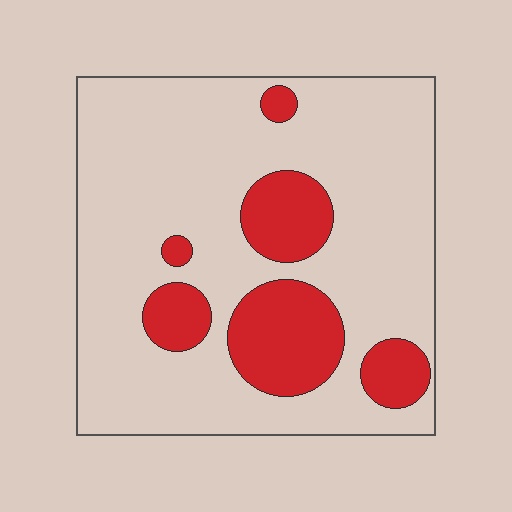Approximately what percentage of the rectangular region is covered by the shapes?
Approximately 20%.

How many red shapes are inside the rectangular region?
6.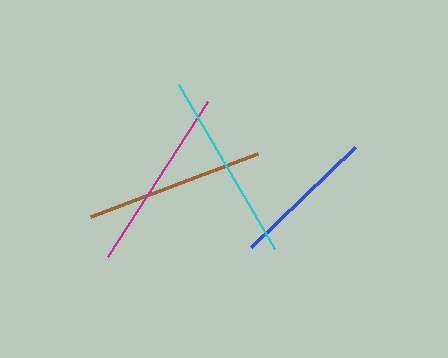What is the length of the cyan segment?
The cyan segment is approximately 190 pixels long.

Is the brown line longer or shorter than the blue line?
The brown line is longer than the blue line.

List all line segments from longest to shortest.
From longest to shortest: cyan, magenta, brown, blue.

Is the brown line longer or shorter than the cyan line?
The cyan line is longer than the brown line.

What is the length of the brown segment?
The brown segment is approximately 179 pixels long.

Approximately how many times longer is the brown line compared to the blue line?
The brown line is approximately 1.2 times the length of the blue line.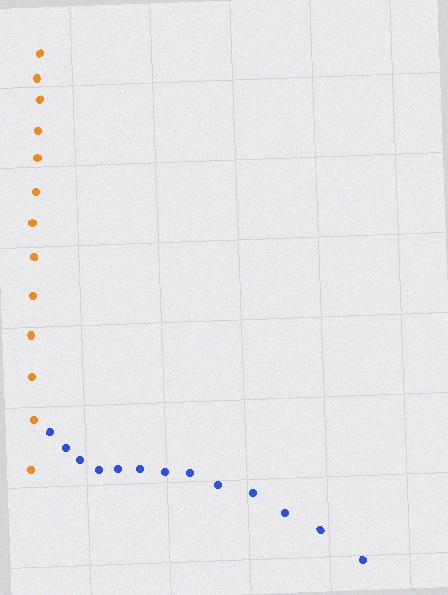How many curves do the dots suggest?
There are 2 distinct paths.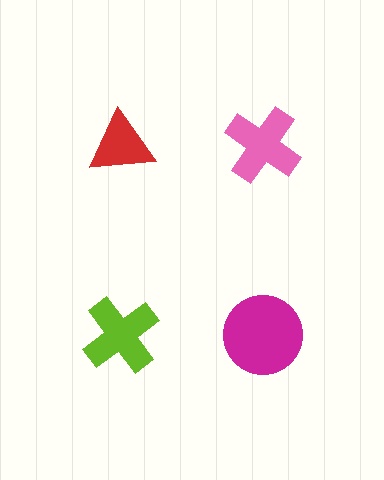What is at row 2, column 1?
A lime cross.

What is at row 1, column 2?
A pink cross.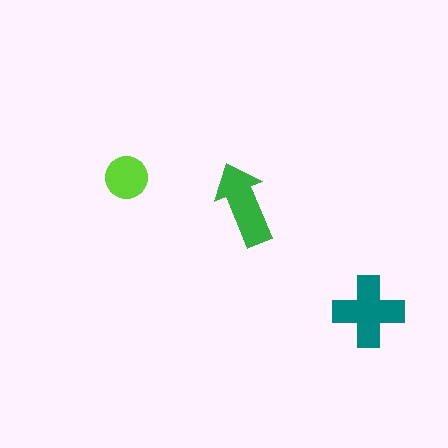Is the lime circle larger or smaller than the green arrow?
Smaller.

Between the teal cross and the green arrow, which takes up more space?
The teal cross.